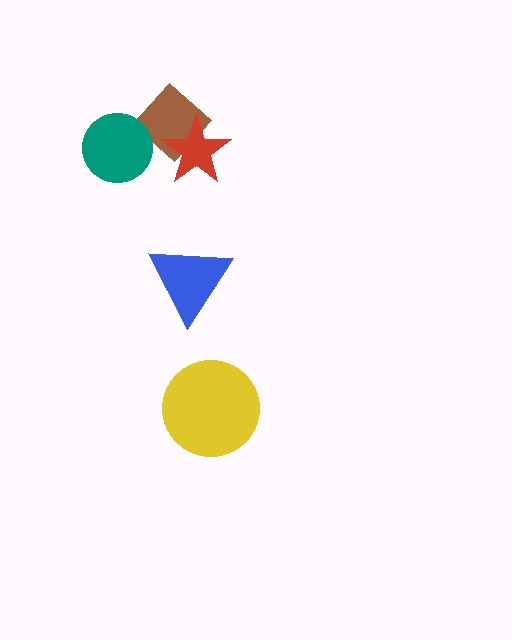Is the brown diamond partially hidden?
Yes, it is partially covered by another shape.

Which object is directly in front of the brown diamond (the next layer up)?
The teal circle is directly in front of the brown diamond.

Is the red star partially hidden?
No, no other shape covers it.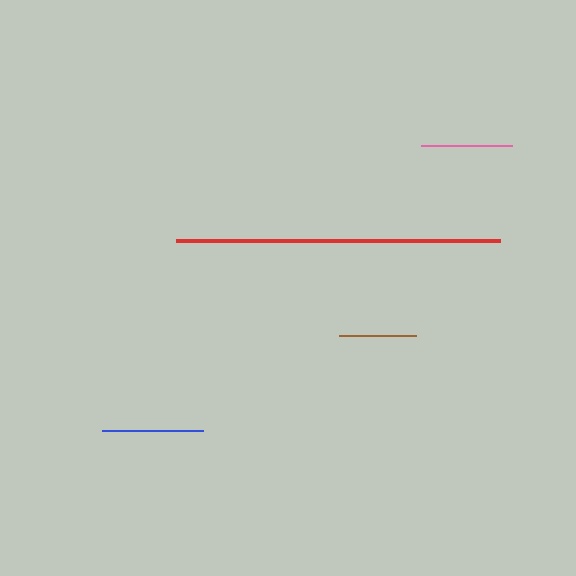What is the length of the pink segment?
The pink segment is approximately 91 pixels long.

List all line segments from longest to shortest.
From longest to shortest: red, blue, pink, brown.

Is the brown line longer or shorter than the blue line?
The blue line is longer than the brown line.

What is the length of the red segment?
The red segment is approximately 324 pixels long.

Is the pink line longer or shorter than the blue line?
The blue line is longer than the pink line.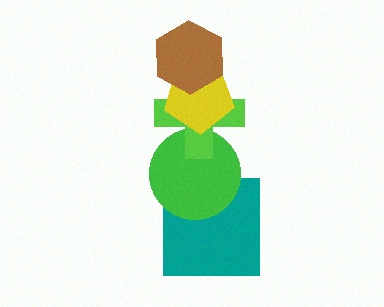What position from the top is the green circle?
The green circle is 4th from the top.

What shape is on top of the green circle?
The lime cross is on top of the green circle.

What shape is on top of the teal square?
The green circle is on top of the teal square.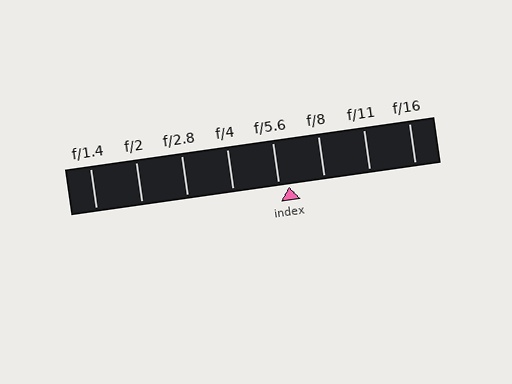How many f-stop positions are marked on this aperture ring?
There are 8 f-stop positions marked.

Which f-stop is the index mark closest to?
The index mark is closest to f/5.6.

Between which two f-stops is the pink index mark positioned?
The index mark is between f/5.6 and f/8.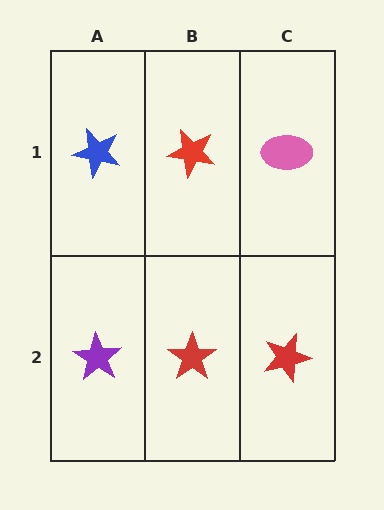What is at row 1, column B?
A red star.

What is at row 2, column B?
A red star.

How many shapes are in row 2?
3 shapes.